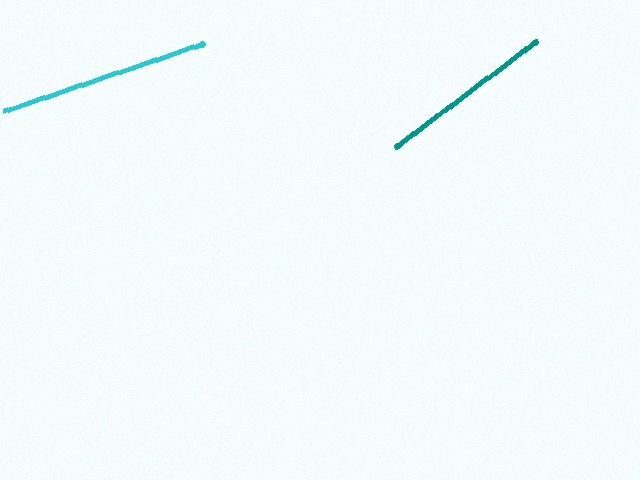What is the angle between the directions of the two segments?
Approximately 18 degrees.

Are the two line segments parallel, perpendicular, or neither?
Neither parallel nor perpendicular — they differ by about 18°.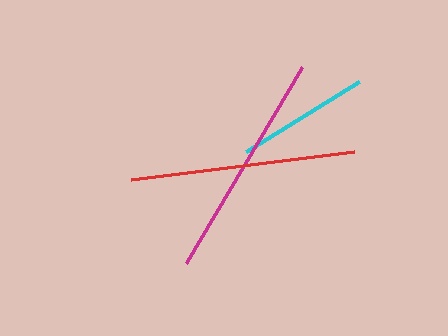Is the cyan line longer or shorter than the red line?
The red line is longer than the cyan line.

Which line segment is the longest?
The magenta line is the longest at approximately 227 pixels.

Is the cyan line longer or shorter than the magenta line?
The magenta line is longer than the cyan line.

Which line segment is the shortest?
The cyan line is the shortest at approximately 133 pixels.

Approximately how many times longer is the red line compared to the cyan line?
The red line is approximately 1.7 times the length of the cyan line.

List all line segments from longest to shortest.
From longest to shortest: magenta, red, cyan.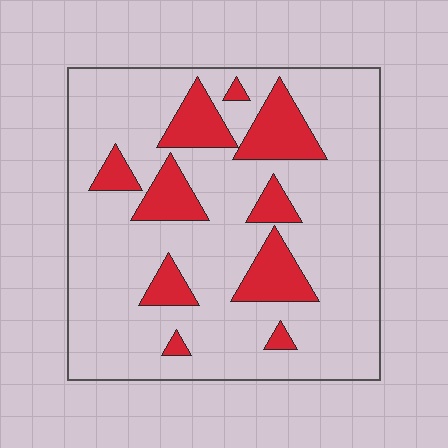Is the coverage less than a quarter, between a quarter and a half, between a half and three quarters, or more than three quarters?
Less than a quarter.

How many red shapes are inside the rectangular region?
10.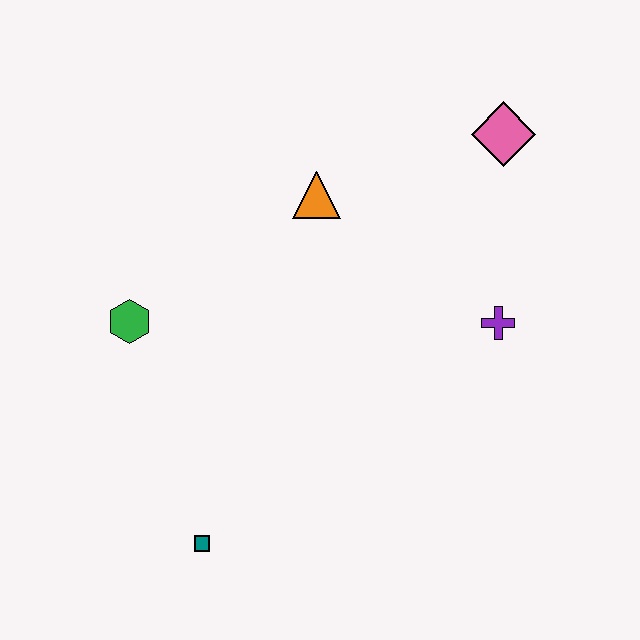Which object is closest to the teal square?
The green hexagon is closest to the teal square.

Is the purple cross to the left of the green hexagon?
No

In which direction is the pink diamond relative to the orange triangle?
The pink diamond is to the right of the orange triangle.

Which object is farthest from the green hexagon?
The pink diamond is farthest from the green hexagon.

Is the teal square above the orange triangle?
No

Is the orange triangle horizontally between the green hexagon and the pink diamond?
Yes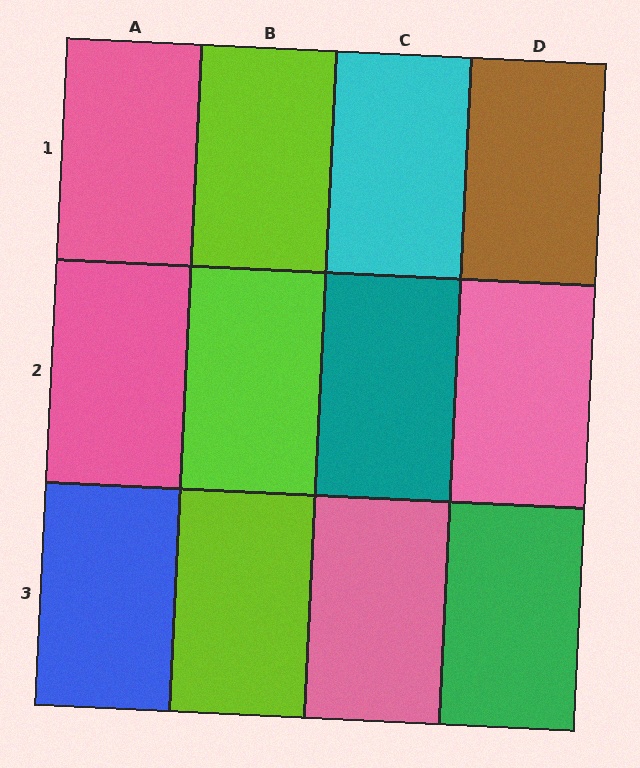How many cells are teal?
1 cell is teal.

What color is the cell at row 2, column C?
Teal.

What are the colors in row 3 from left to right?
Blue, lime, pink, green.